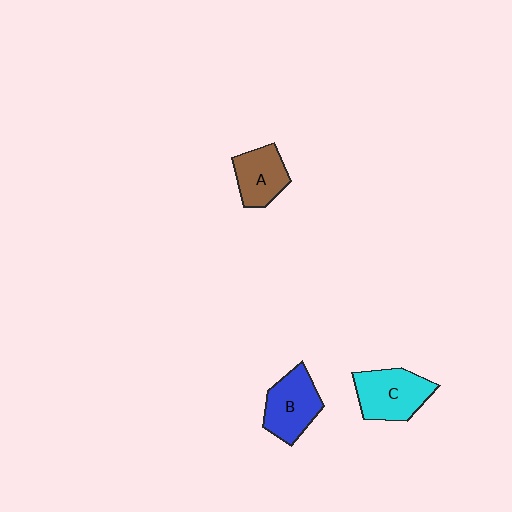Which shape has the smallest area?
Shape A (brown).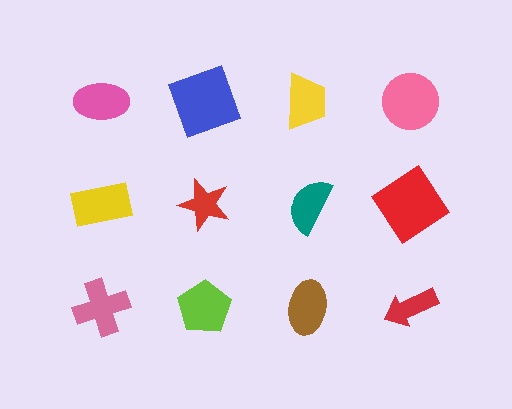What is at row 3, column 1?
A pink cross.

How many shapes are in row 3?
4 shapes.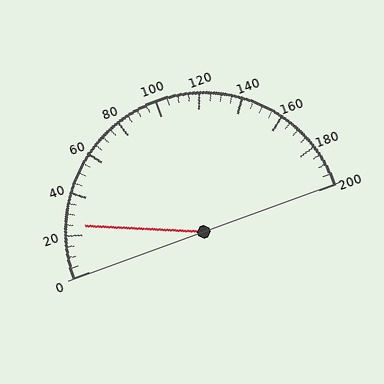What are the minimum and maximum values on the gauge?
The gauge ranges from 0 to 200.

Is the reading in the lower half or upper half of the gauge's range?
The reading is in the lower half of the range (0 to 200).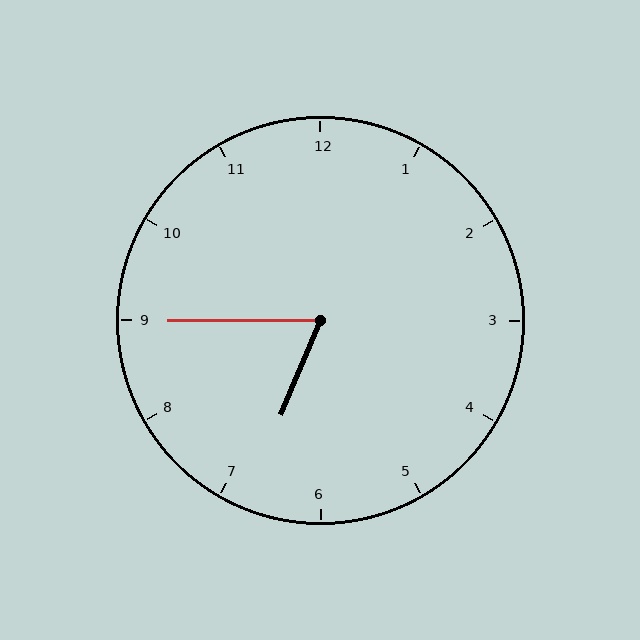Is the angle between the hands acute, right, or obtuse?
It is acute.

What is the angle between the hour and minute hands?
Approximately 68 degrees.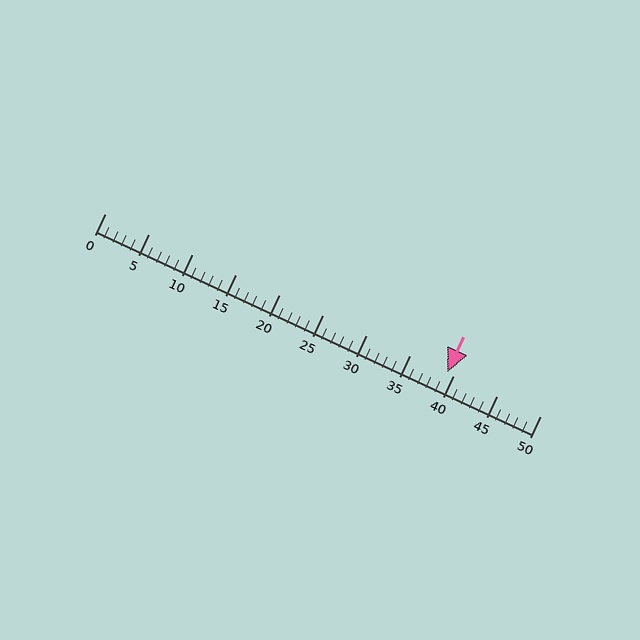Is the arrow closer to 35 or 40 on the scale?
The arrow is closer to 40.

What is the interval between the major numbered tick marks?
The major tick marks are spaced 5 units apart.